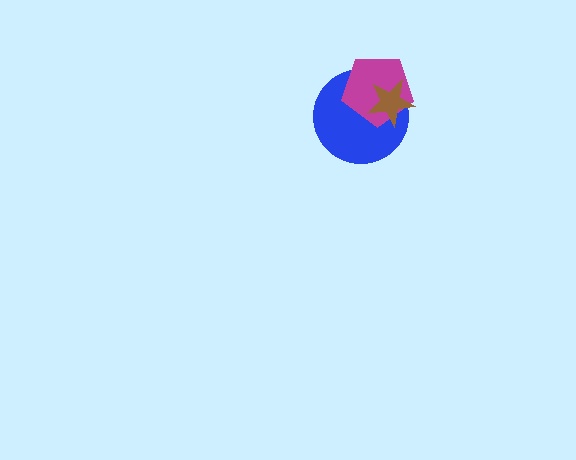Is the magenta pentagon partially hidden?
Yes, it is partially covered by another shape.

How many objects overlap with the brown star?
2 objects overlap with the brown star.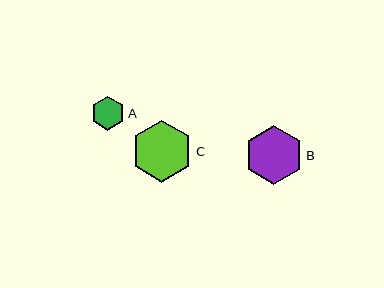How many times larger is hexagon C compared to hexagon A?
Hexagon C is approximately 1.8 times the size of hexagon A.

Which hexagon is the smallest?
Hexagon A is the smallest with a size of approximately 34 pixels.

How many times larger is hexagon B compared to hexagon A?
Hexagon B is approximately 1.7 times the size of hexagon A.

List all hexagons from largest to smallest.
From largest to smallest: C, B, A.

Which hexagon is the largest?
Hexagon C is the largest with a size of approximately 62 pixels.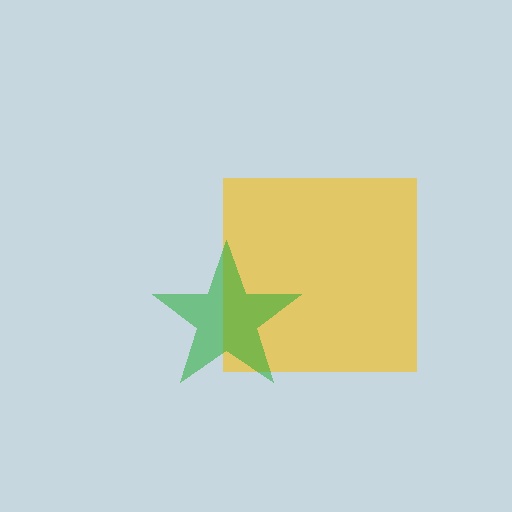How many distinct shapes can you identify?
There are 2 distinct shapes: a yellow square, a green star.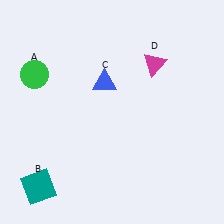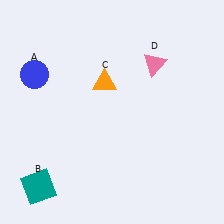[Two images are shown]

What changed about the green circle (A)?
In Image 1, A is green. In Image 2, it changed to blue.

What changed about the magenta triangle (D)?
In Image 1, D is magenta. In Image 2, it changed to pink.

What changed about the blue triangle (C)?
In Image 1, C is blue. In Image 2, it changed to orange.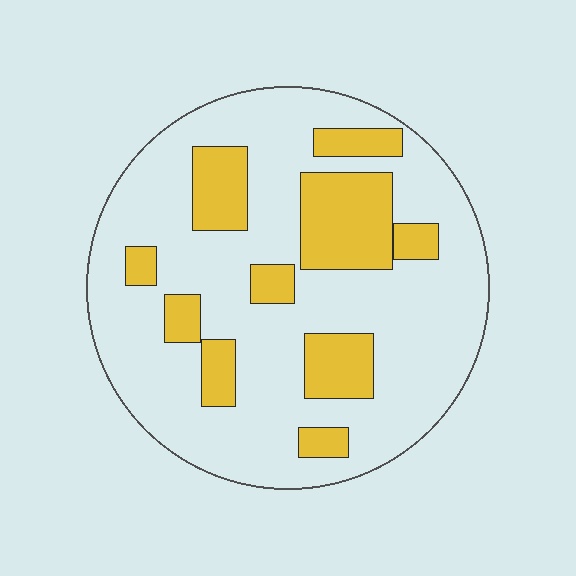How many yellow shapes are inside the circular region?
10.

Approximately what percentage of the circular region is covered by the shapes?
Approximately 25%.